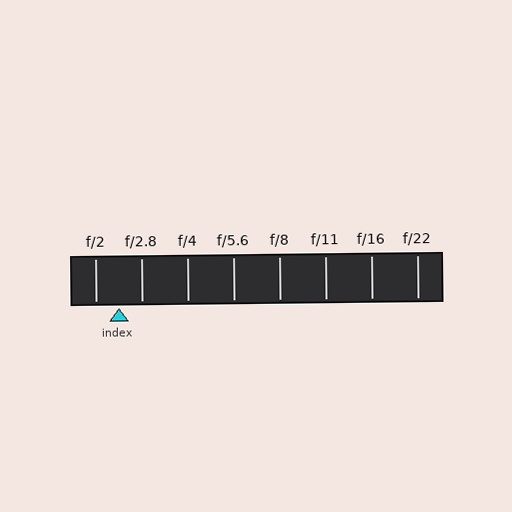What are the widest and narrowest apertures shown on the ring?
The widest aperture shown is f/2 and the narrowest is f/22.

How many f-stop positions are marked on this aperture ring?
There are 8 f-stop positions marked.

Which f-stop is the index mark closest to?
The index mark is closest to f/2.8.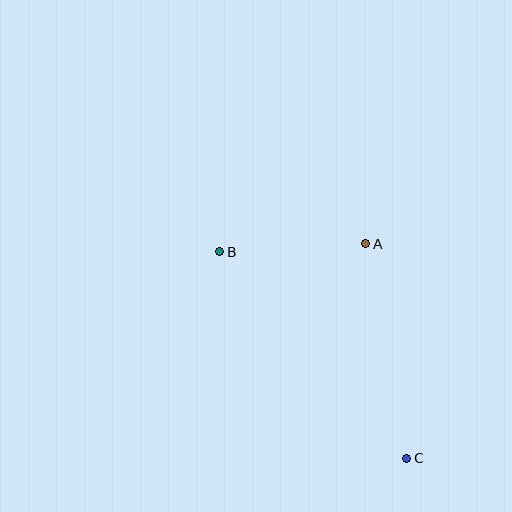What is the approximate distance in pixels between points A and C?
The distance between A and C is approximately 219 pixels.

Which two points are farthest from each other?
Points B and C are farthest from each other.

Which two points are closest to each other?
Points A and B are closest to each other.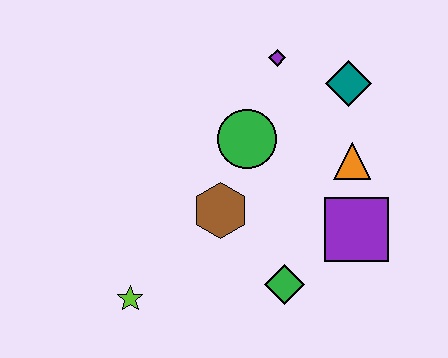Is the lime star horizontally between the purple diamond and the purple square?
No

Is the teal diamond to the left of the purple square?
Yes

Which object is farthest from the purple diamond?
The lime star is farthest from the purple diamond.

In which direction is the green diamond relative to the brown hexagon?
The green diamond is below the brown hexagon.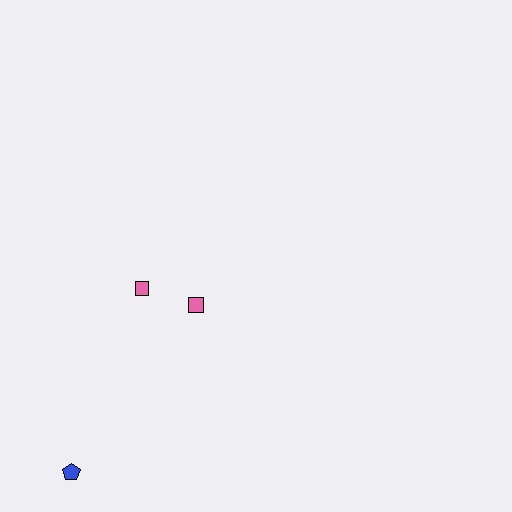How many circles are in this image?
There are no circles.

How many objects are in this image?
There are 3 objects.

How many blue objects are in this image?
There is 1 blue object.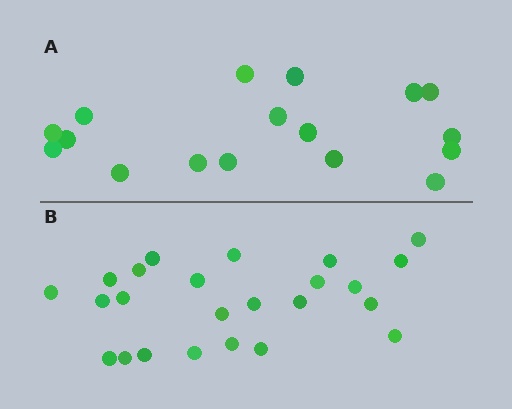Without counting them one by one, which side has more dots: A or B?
Region B (the bottom region) has more dots.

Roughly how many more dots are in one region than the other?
Region B has roughly 8 or so more dots than region A.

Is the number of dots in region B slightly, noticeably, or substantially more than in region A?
Region B has noticeably more, but not dramatically so. The ratio is roughly 1.4 to 1.